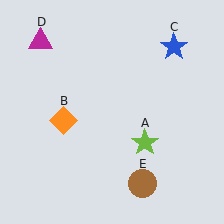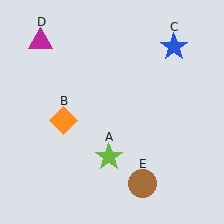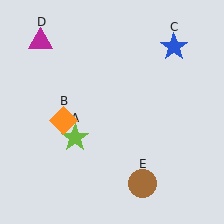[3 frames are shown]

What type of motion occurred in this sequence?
The lime star (object A) rotated clockwise around the center of the scene.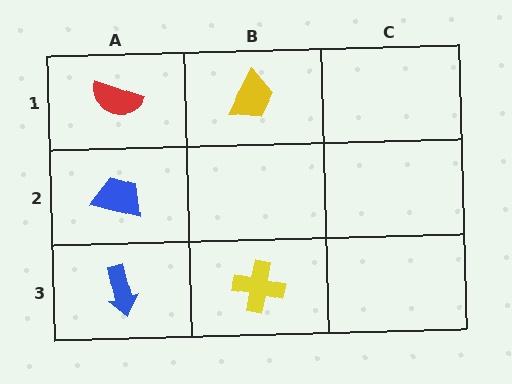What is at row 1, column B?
A yellow trapezoid.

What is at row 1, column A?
A red semicircle.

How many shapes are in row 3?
2 shapes.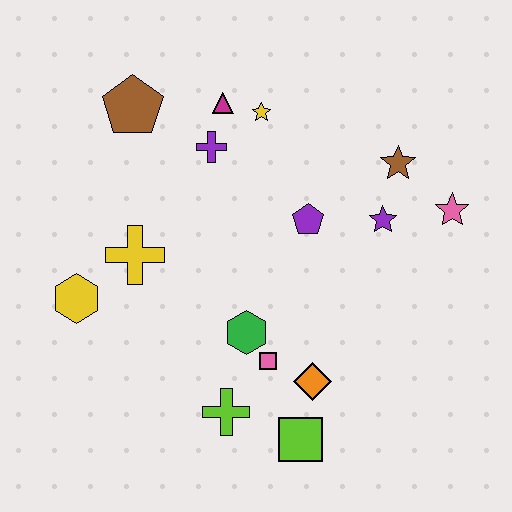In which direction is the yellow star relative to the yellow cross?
The yellow star is above the yellow cross.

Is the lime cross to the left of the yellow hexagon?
No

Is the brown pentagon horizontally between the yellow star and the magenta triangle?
No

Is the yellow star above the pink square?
Yes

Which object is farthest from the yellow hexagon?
The pink star is farthest from the yellow hexagon.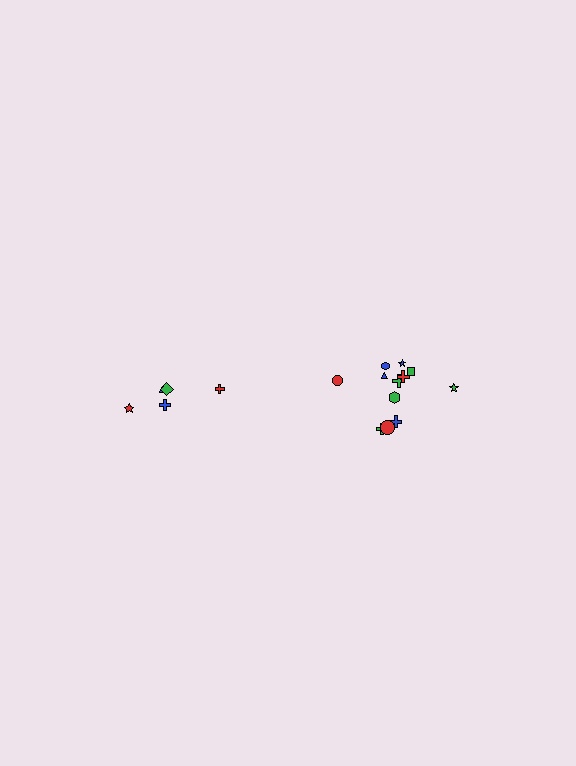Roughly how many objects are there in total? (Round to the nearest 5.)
Roughly 15 objects in total.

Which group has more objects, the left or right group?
The right group.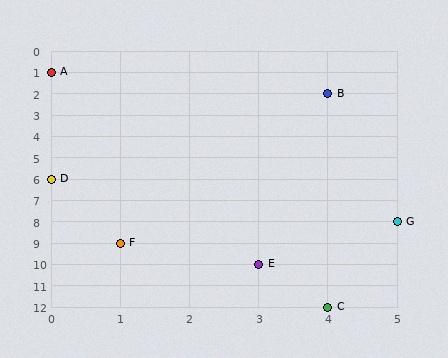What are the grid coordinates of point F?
Point F is at grid coordinates (1, 9).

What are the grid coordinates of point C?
Point C is at grid coordinates (4, 12).